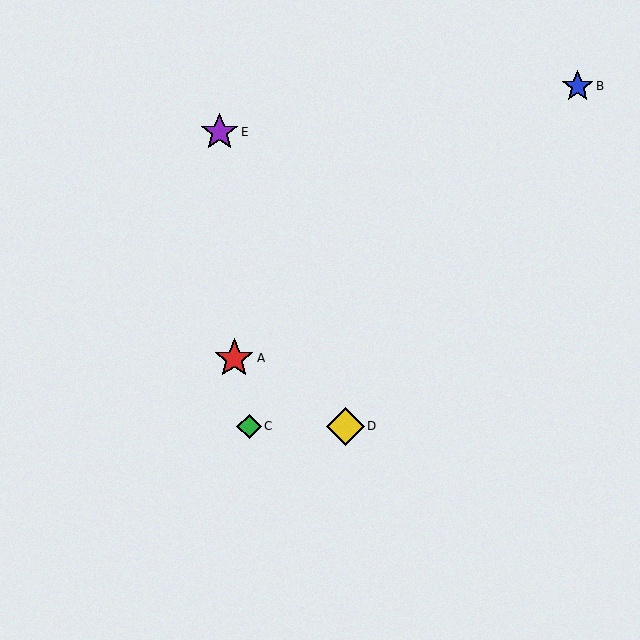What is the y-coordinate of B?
Object B is at y≈86.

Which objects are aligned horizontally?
Objects C, D are aligned horizontally.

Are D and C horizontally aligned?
Yes, both are at y≈426.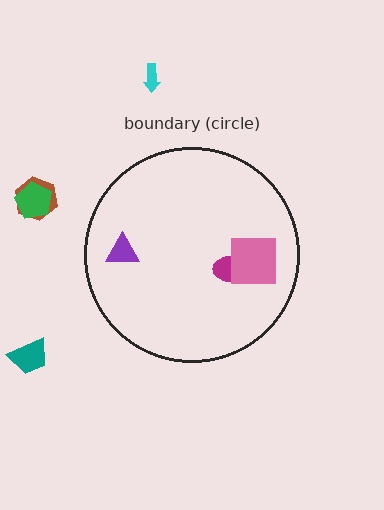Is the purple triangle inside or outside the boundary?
Inside.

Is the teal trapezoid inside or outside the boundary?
Outside.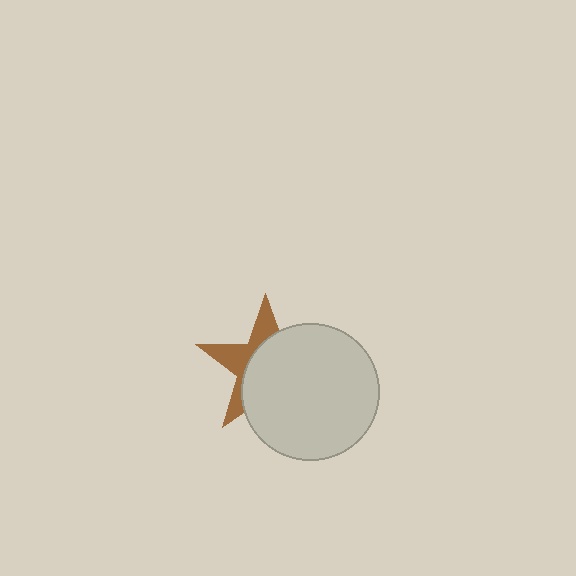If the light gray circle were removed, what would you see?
You would see the complete brown star.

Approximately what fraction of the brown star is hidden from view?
Roughly 64% of the brown star is hidden behind the light gray circle.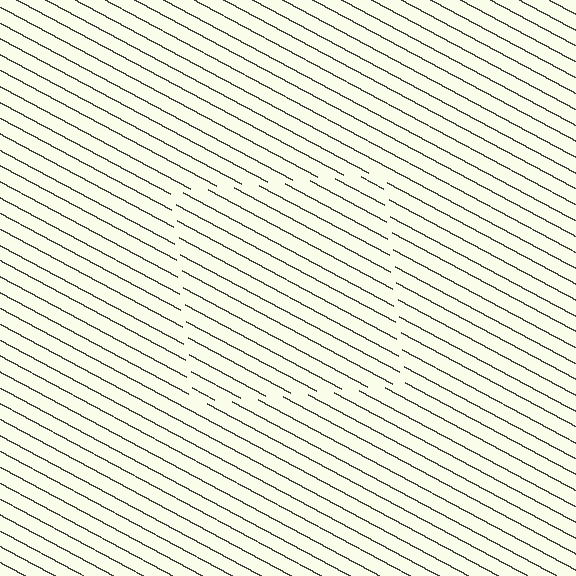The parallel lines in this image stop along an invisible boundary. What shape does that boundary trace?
An illusory square. The interior of the shape contains the same grating, shifted by half a period — the contour is defined by the phase discontinuity where line-ends from the inner and outer gratings abut.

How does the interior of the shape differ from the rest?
The interior of the shape contains the same grating, shifted by half a period — the contour is defined by the phase discontinuity where line-ends from the inner and outer gratings abut.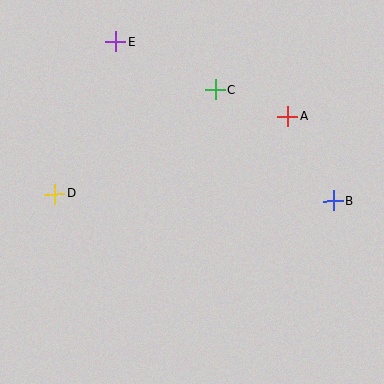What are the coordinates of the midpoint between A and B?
The midpoint between A and B is at (311, 159).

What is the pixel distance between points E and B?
The distance between E and B is 270 pixels.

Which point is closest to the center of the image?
Point C at (215, 89) is closest to the center.